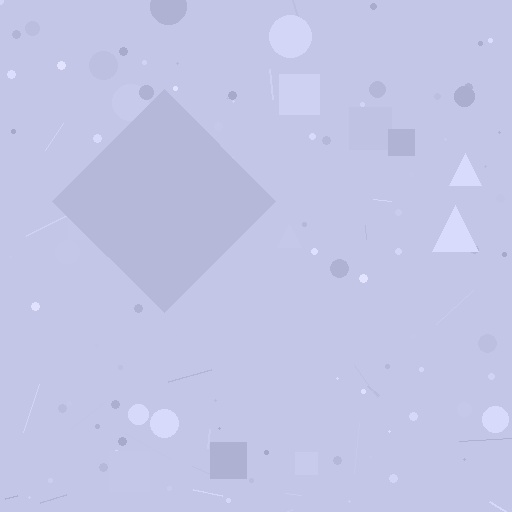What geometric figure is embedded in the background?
A diamond is embedded in the background.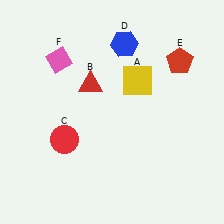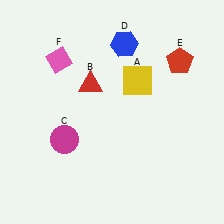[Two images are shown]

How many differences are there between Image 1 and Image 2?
There is 1 difference between the two images.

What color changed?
The circle (C) changed from red in Image 1 to magenta in Image 2.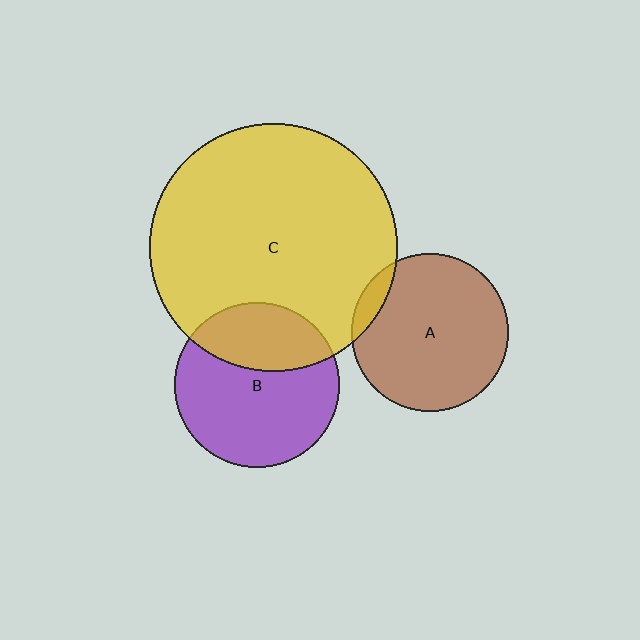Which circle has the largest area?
Circle C (yellow).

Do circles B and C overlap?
Yes.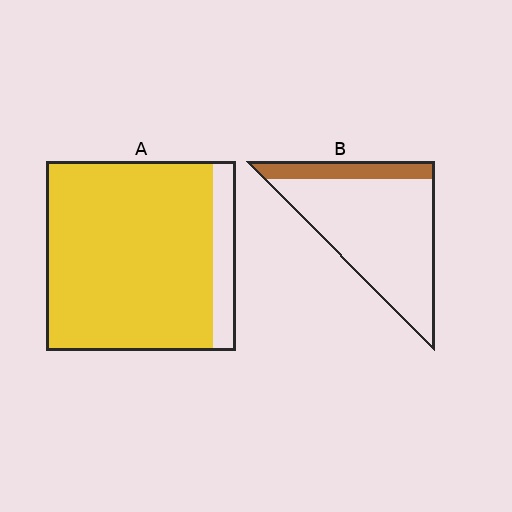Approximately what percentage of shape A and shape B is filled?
A is approximately 90% and B is approximately 20%.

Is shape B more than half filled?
No.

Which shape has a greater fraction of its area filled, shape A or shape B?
Shape A.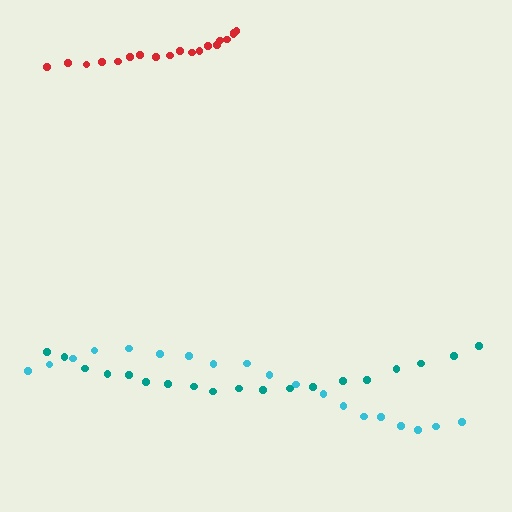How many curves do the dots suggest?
There are 3 distinct paths.